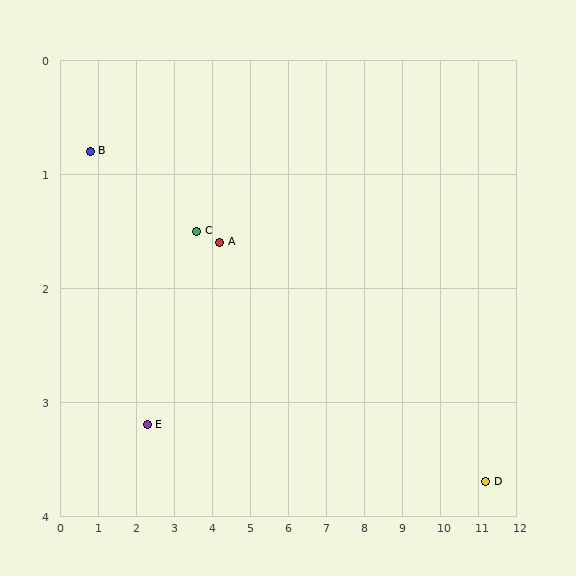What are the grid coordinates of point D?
Point D is at approximately (11.2, 3.7).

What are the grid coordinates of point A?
Point A is at approximately (4.2, 1.6).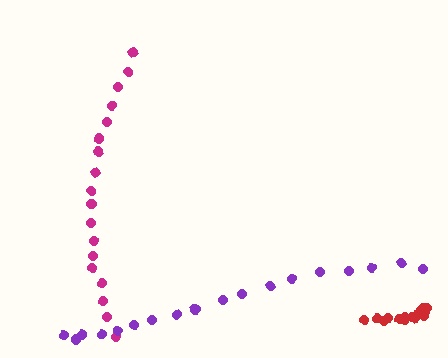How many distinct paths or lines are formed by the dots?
There are 3 distinct paths.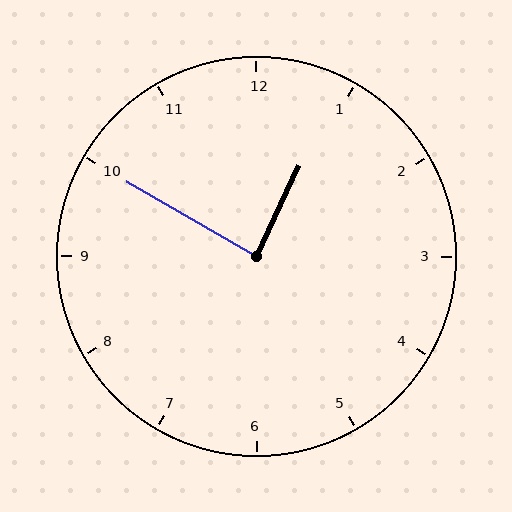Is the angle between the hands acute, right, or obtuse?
It is right.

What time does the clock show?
12:50.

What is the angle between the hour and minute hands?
Approximately 85 degrees.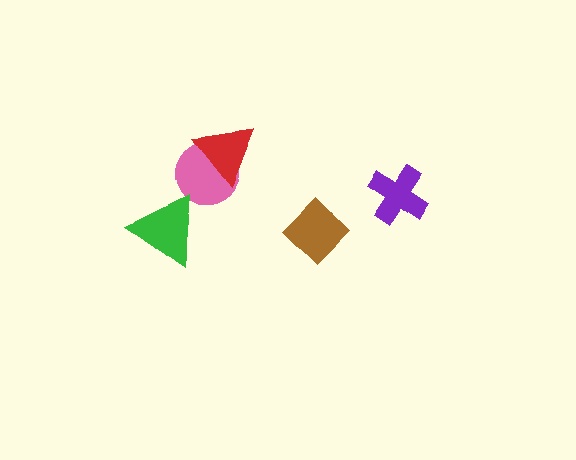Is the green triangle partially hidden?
No, no other shape covers it.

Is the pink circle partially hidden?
Yes, it is partially covered by another shape.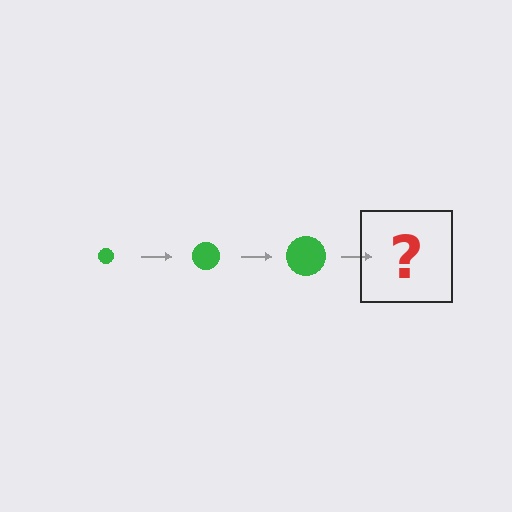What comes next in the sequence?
The next element should be a green circle, larger than the previous one.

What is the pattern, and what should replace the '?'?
The pattern is that the circle gets progressively larger each step. The '?' should be a green circle, larger than the previous one.